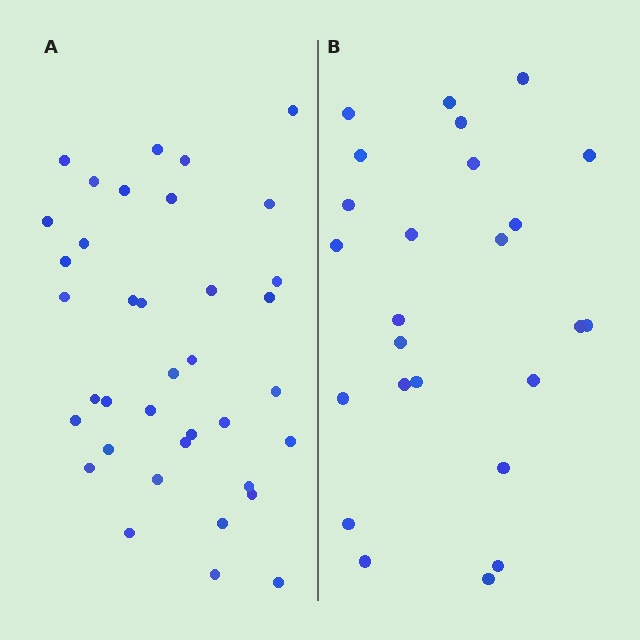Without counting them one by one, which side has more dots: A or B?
Region A (the left region) has more dots.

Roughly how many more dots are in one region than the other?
Region A has roughly 12 or so more dots than region B.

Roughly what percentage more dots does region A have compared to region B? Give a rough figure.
About 50% more.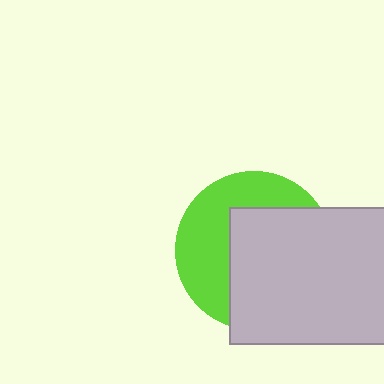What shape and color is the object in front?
The object in front is a light gray rectangle.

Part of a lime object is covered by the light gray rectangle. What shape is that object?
It is a circle.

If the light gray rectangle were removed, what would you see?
You would see the complete lime circle.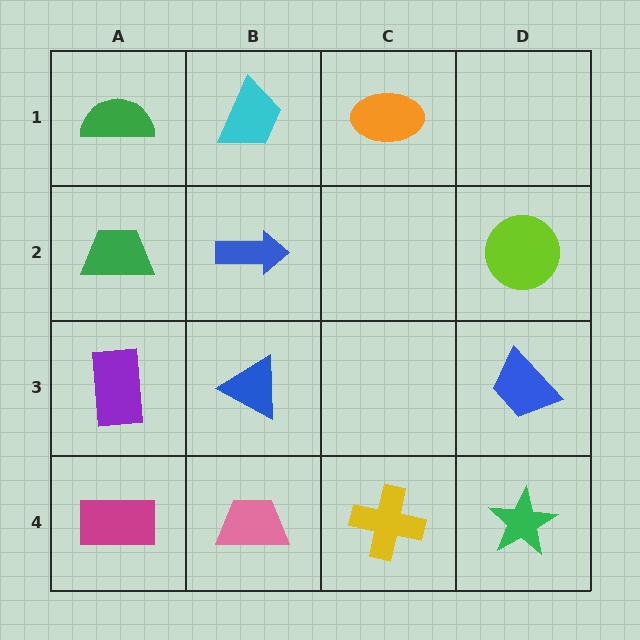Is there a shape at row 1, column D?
No, that cell is empty.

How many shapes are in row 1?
3 shapes.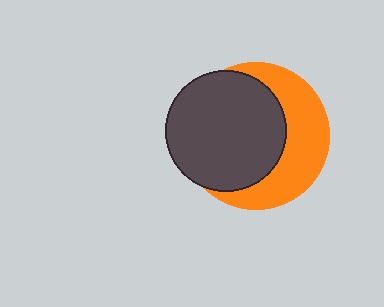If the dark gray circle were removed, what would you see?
You would see the complete orange circle.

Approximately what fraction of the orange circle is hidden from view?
Roughly 58% of the orange circle is hidden behind the dark gray circle.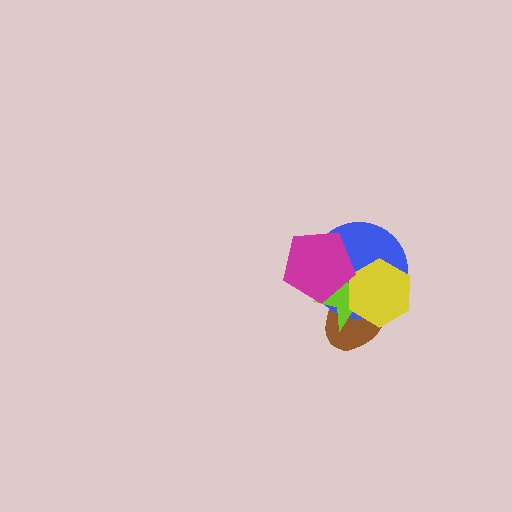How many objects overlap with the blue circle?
4 objects overlap with the blue circle.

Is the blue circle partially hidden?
Yes, it is partially covered by another shape.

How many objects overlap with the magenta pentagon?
3 objects overlap with the magenta pentagon.